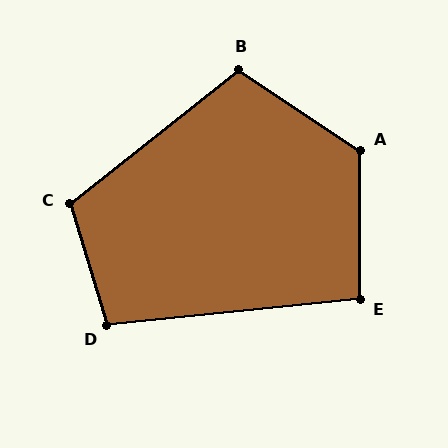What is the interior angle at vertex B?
Approximately 108 degrees (obtuse).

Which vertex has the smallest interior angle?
E, at approximately 96 degrees.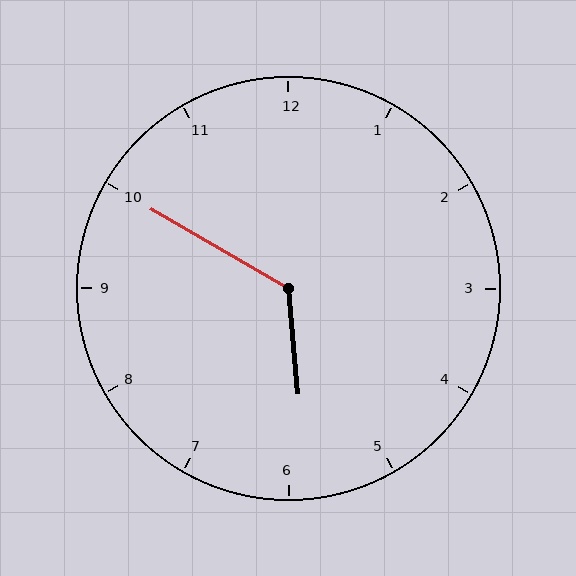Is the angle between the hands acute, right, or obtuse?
It is obtuse.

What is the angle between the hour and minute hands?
Approximately 125 degrees.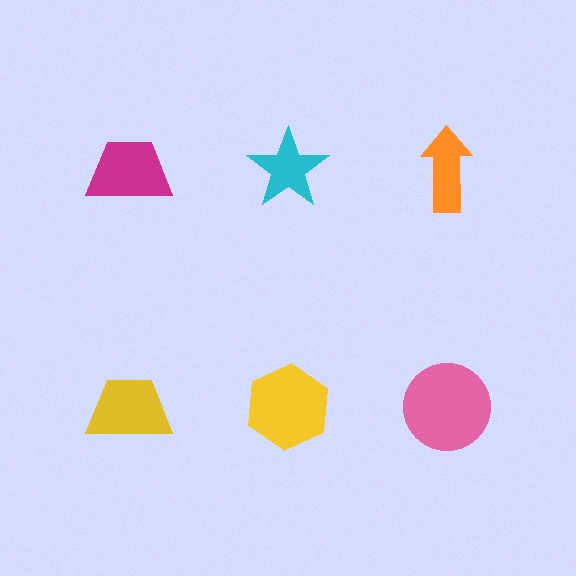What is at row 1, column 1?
A magenta trapezoid.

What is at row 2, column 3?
A pink circle.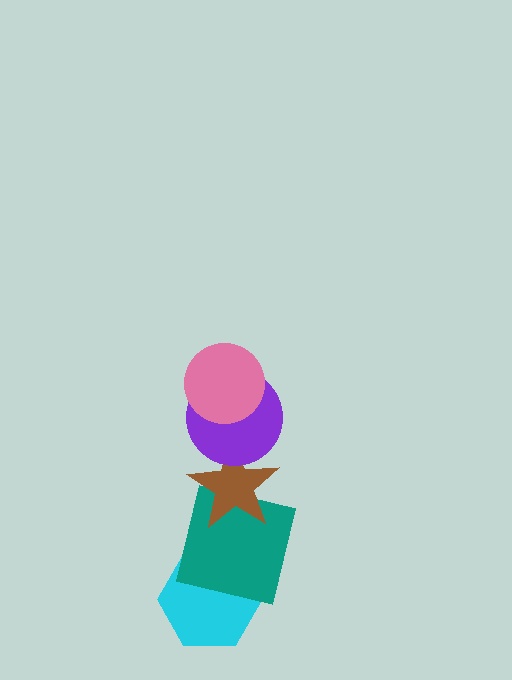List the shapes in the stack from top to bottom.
From top to bottom: the pink circle, the purple circle, the brown star, the teal square, the cyan hexagon.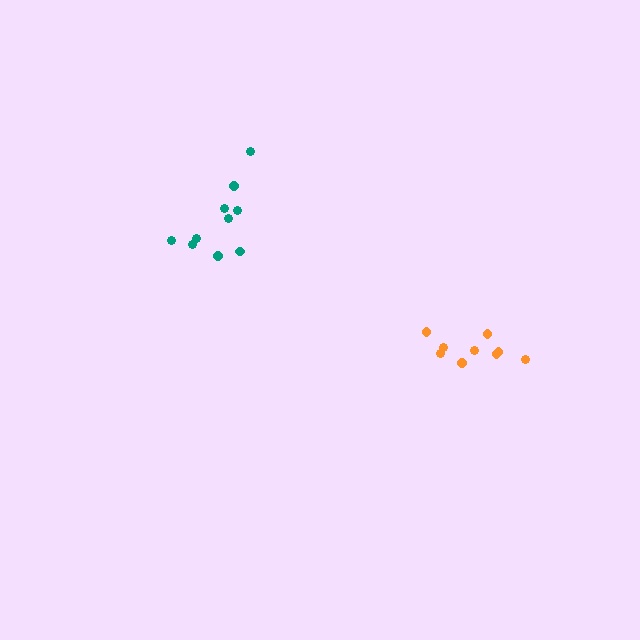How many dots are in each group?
Group 1: 9 dots, Group 2: 10 dots (19 total).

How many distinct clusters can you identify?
There are 2 distinct clusters.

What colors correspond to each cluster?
The clusters are colored: orange, teal.